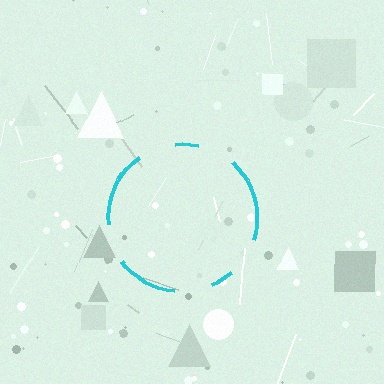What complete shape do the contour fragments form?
The contour fragments form a circle.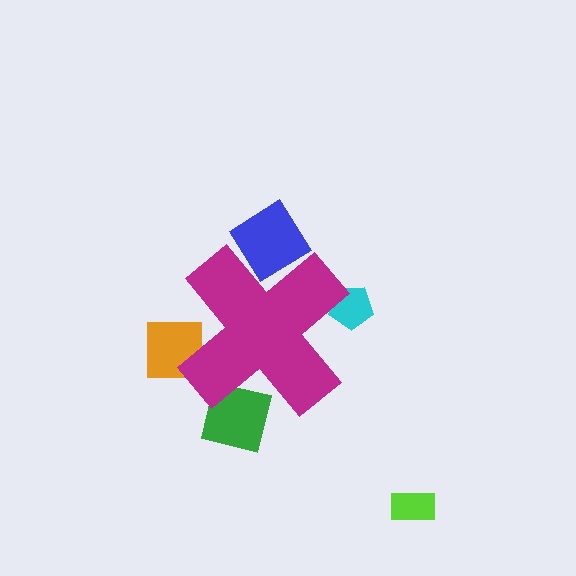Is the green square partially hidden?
Yes, the green square is partially hidden behind the magenta cross.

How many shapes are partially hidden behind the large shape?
4 shapes are partially hidden.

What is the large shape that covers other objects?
A magenta cross.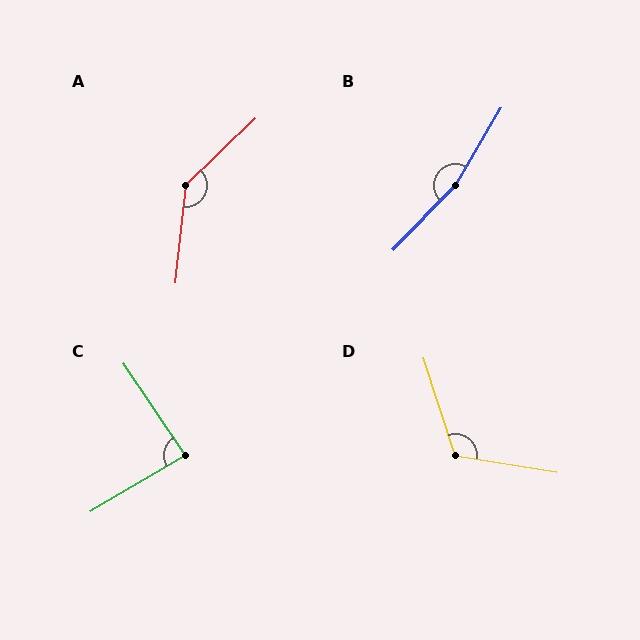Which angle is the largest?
B, at approximately 167 degrees.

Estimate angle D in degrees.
Approximately 117 degrees.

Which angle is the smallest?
C, at approximately 87 degrees.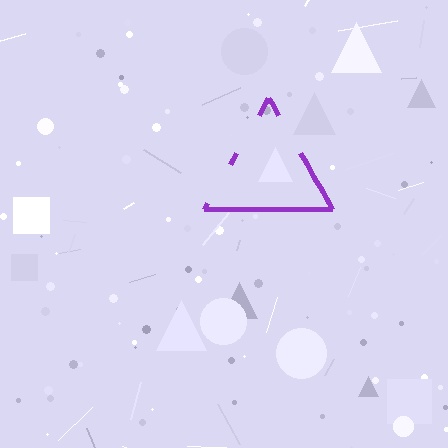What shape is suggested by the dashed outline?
The dashed outline suggests a triangle.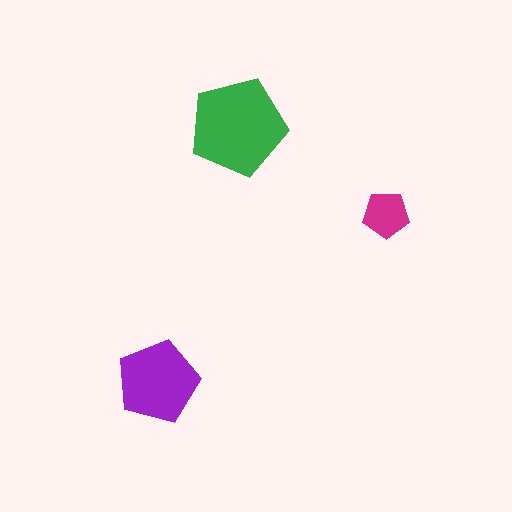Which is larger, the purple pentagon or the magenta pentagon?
The purple one.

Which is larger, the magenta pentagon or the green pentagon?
The green one.